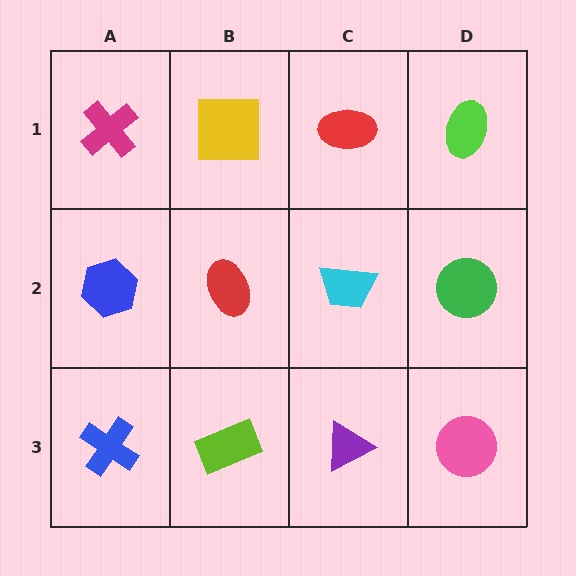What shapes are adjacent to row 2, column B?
A yellow square (row 1, column B), a lime rectangle (row 3, column B), a blue hexagon (row 2, column A), a cyan trapezoid (row 2, column C).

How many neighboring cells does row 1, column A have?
2.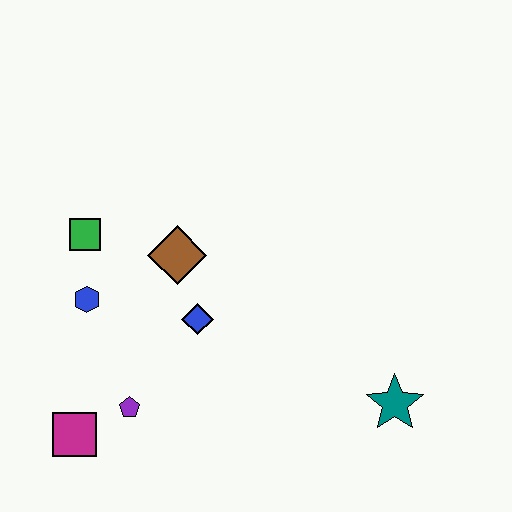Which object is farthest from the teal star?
The green square is farthest from the teal star.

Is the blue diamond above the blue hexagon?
No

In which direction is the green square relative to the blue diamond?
The green square is to the left of the blue diamond.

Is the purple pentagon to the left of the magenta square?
No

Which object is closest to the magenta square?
The purple pentagon is closest to the magenta square.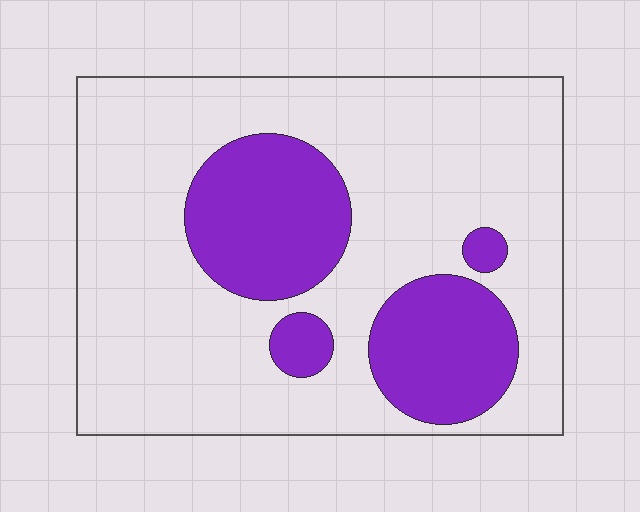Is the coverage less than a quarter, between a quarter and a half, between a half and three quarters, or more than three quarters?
Between a quarter and a half.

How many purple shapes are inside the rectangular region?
4.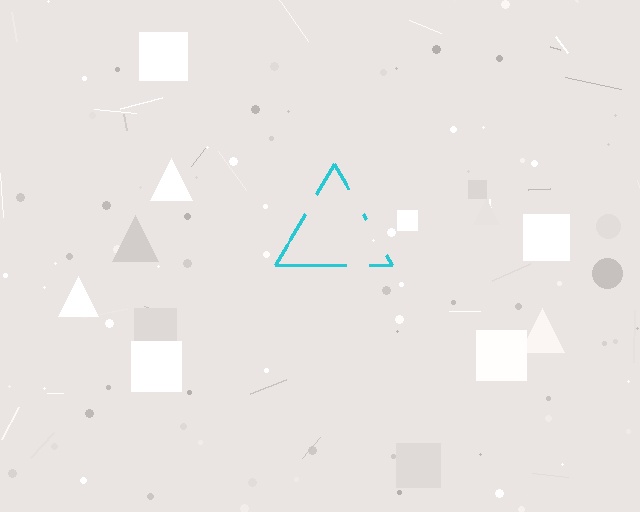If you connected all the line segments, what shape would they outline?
They would outline a triangle.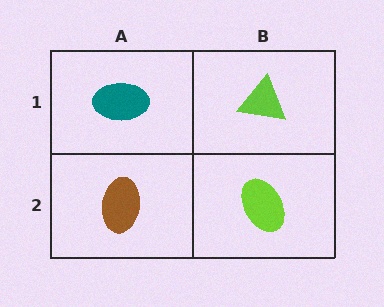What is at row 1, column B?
A lime triangle.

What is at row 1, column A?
A teal ellipse.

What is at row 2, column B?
A lime ellipse.